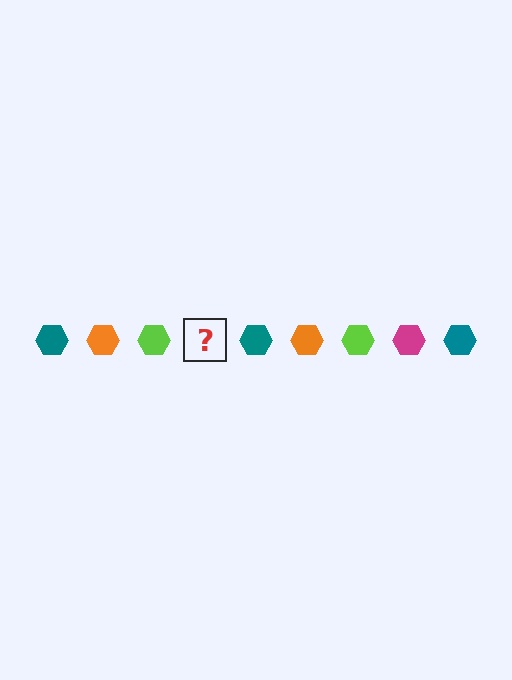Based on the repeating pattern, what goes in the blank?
The blank should be a magenta hexagon.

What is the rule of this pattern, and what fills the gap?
The rule is that the pattern cycles through teal, orange, lime, magenta hexagons. The gap should be filled with a magenta hexagon.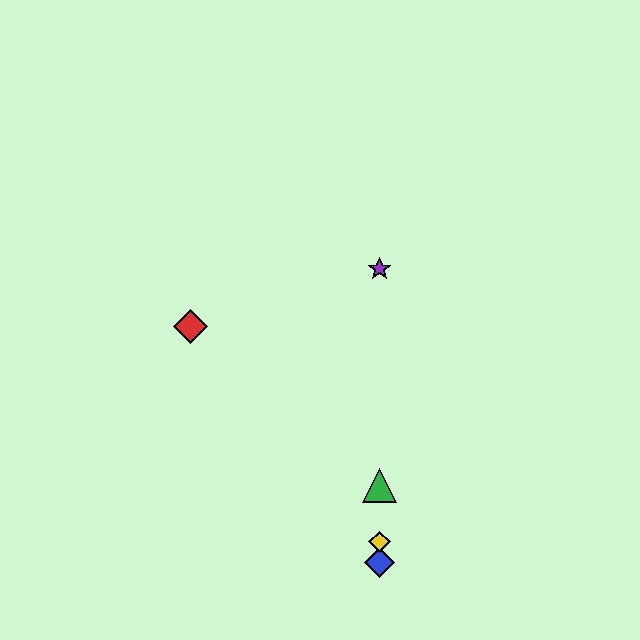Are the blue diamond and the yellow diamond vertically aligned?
Yes, both are at x≈380.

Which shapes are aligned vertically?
The blue diamond, the green triangle, the yellow diamond, the purple star are aligned vertically.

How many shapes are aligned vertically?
4 shapes (the blue diamond, the green triangle, the yellow diamond, the purple star) are aligned vertically.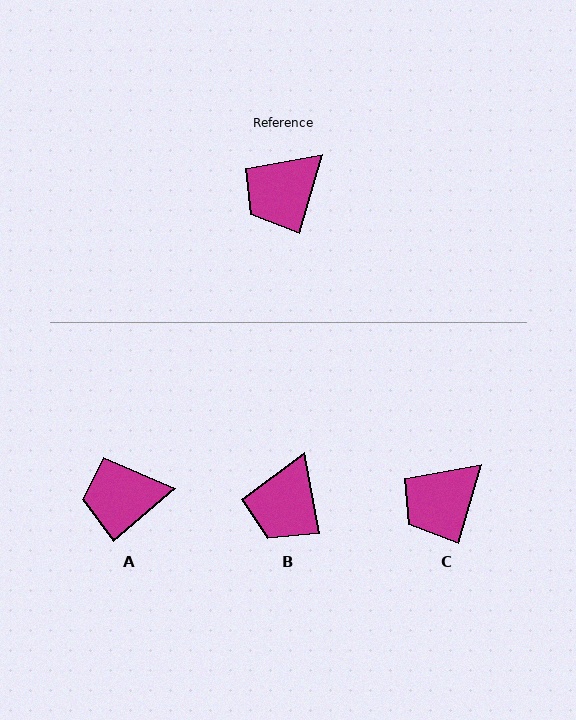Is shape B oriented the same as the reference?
No, it is off by about 27 degrees.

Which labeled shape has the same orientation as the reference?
C.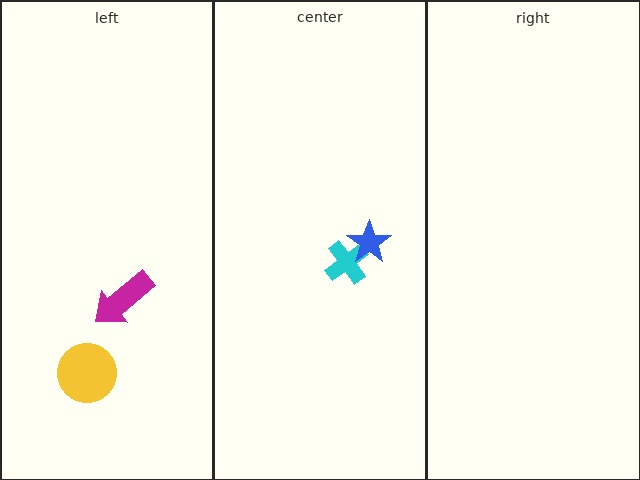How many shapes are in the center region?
2.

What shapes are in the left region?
The yellow circle, the magenta arrow.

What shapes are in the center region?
The cyan cross, the blue star.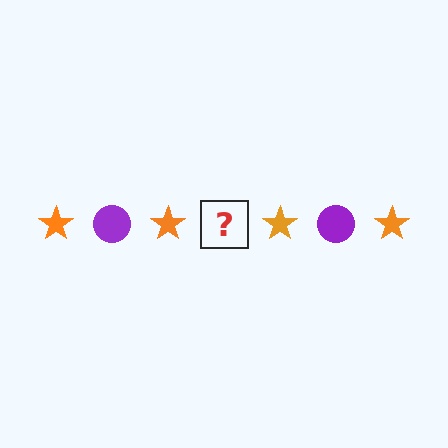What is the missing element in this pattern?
The missing element is a purple circle.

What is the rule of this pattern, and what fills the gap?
The rule is that the pattern alternates between orange star and purple circle. The gap should be filled with a purple circle.